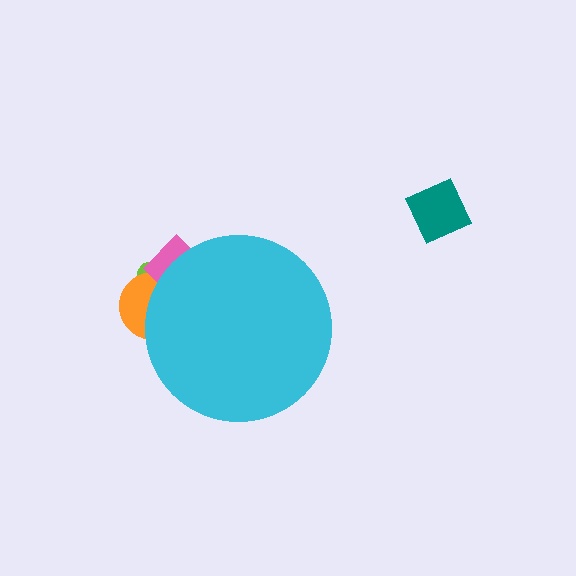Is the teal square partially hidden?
No, the teal square is fully visible.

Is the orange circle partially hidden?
Yes, the orange circle is partially hidden behind the cyan circle.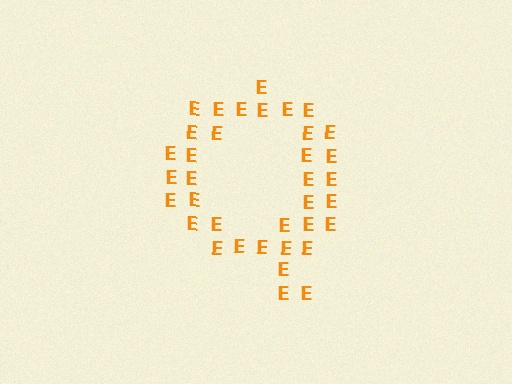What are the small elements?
The small elements are letter E's.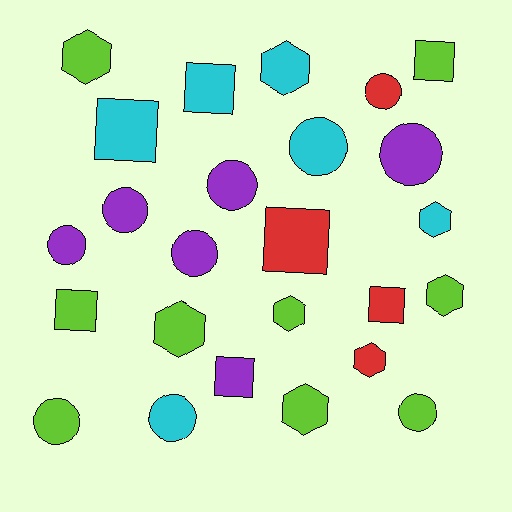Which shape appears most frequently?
Circle, with 10 objects.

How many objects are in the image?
There are 25 objects.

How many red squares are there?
There are 2 red squares.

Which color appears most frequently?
Lime, with 9 objects.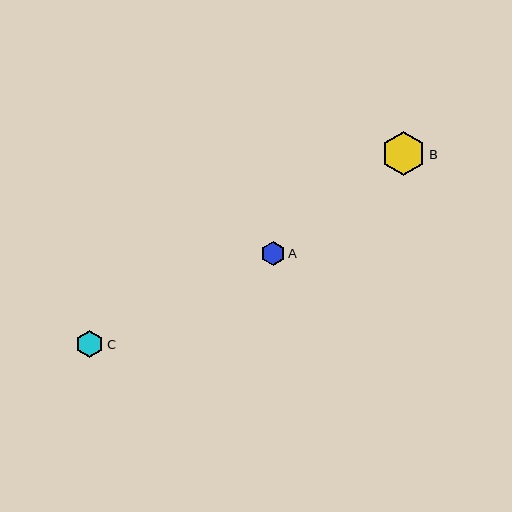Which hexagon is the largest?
Hexagon B is the largest with a size of approximately 44 pixels.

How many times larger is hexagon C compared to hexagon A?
Hexagon C is approximately 1.2 times the size of hexagon A.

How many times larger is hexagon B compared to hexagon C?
Hexagon B is approximately 1.6 times the size of hexagon C.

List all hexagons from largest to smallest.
From largest to smallest: B, C, A.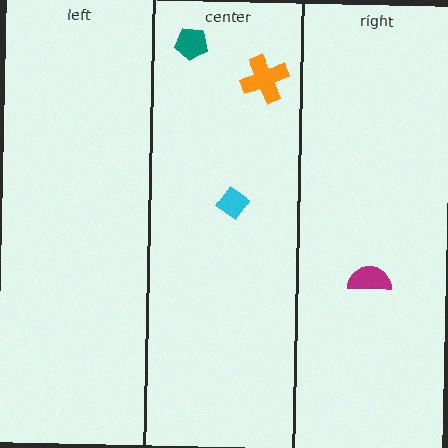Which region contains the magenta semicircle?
The right region.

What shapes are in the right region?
The magenta semicircle.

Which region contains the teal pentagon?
The center region.